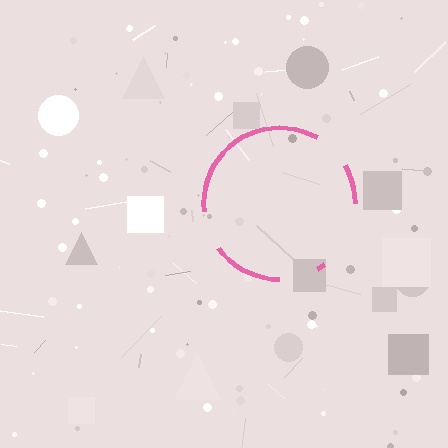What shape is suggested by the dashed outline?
The dashed outline suggests a circle.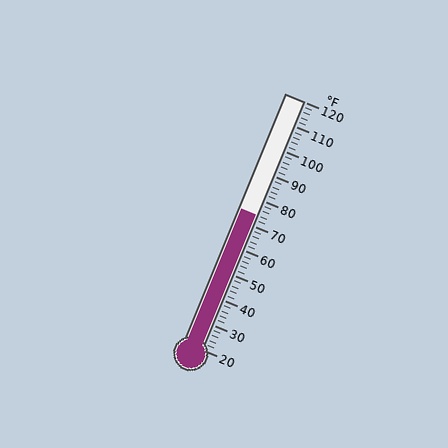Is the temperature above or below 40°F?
The temperature is above 40°F.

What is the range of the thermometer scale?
The thermometer scale ranges from 20°F to 120°F.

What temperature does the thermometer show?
The thermometer shows approximately 74°F.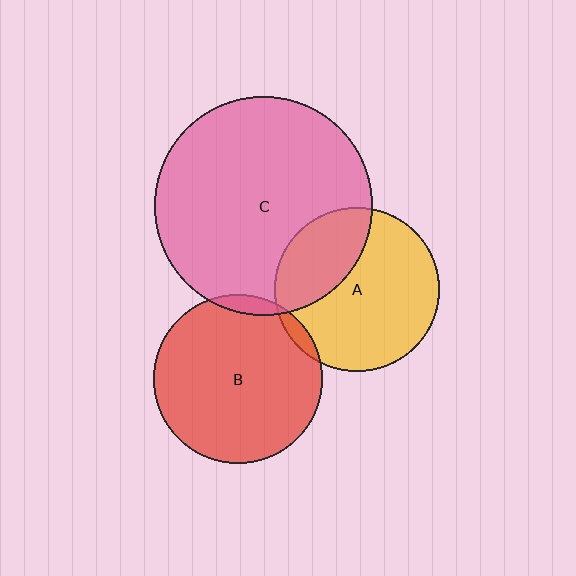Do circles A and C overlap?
Yes.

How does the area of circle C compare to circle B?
Approximately 1.7 times.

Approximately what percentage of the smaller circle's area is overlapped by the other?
Approximately 30%.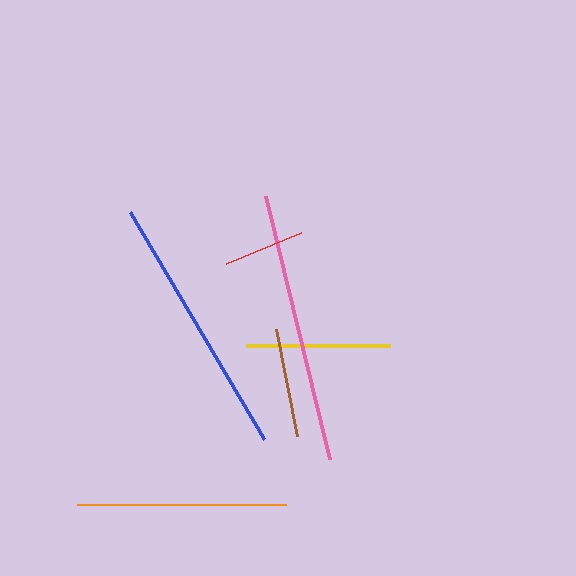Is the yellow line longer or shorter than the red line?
The yellow line is longer than the red line.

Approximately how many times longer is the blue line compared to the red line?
The blue line is approximately 3.2 times the length of the red line.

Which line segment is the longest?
The pink line is the longest at approximately 271 pixels.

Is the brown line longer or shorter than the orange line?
The orange line is longer than the brown line.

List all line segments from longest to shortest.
From longest to shortest: pink, blue, orange, yellow, brown, red.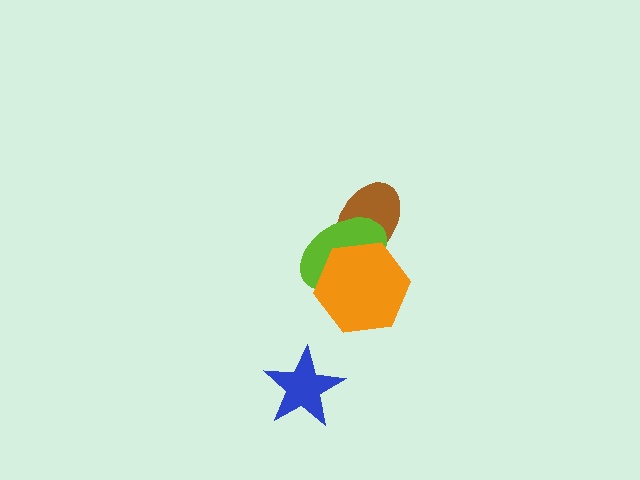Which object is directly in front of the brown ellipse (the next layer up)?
The lime ellipse is directly in front of the brown ellipse.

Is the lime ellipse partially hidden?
Yes, it is partially covered by another shape.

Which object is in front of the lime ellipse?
The orange hexagon is in front of the lime ellipse.